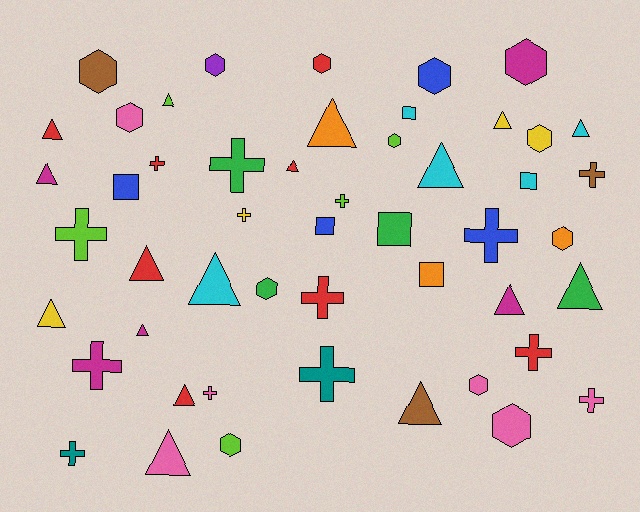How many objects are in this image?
There are 50 objects.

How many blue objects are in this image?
There are 4 blue objects.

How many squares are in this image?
There are 6 squares.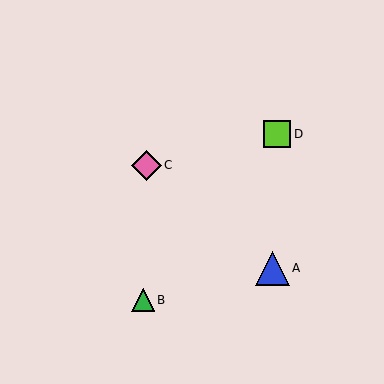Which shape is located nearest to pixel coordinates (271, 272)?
The blue triangle (labeled A) at (273, 268) is nearest to that location.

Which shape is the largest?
The blue triangle (labeled A) is the largest.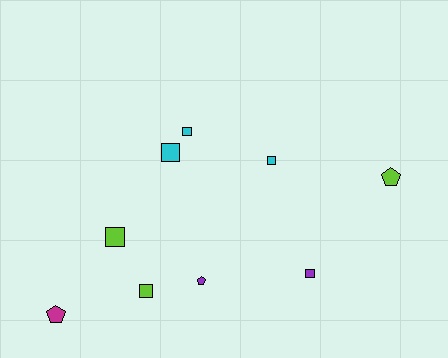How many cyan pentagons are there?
There are no cyan pentagons.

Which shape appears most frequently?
Square, with 6 objects.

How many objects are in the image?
There are 9 objects.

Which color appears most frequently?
Cyan, with 3 objects.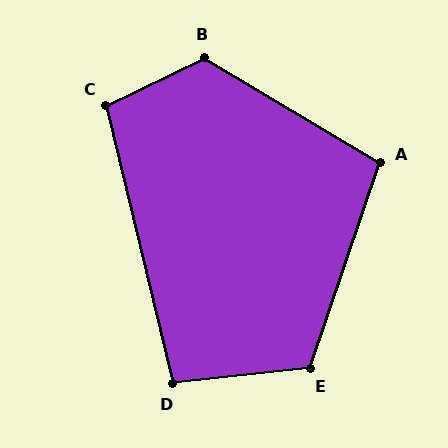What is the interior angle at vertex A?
Approximately 102 degrees (obtuse).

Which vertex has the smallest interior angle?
D, at approximately 97 degrees.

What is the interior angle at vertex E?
Approximately 115 degrees (obtuse).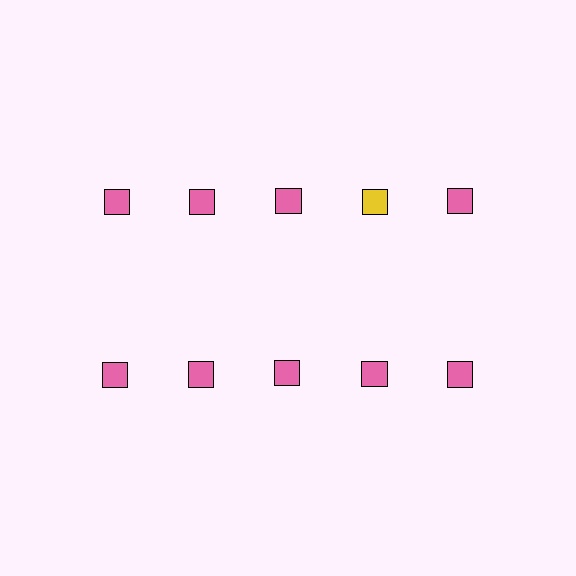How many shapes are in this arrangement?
There are 10 shapes arranged in a grid pattern.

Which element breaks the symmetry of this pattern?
The yellow square in the top row, second from right column breaks the symmetry. All other shapes are pink squares.